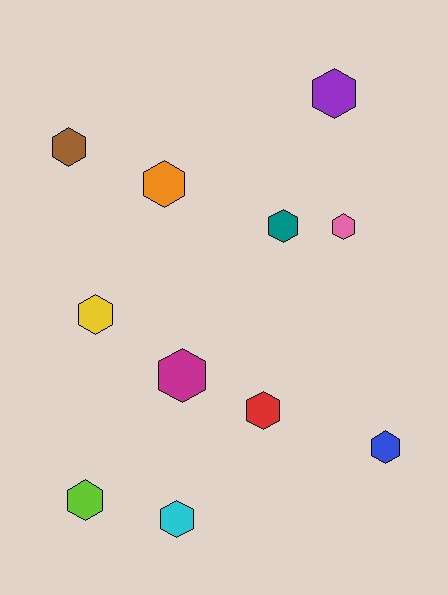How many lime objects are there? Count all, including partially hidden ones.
There is 1 lime object.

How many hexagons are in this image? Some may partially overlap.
There are 11 hexagons.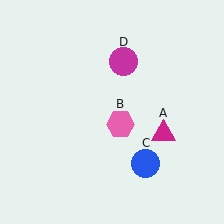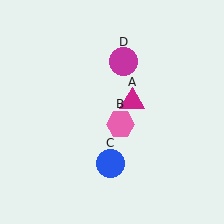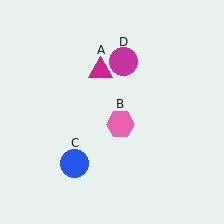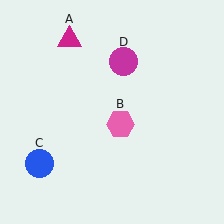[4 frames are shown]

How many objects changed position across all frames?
2 objects changed position: magenta triangle (object A), blue circle (object C).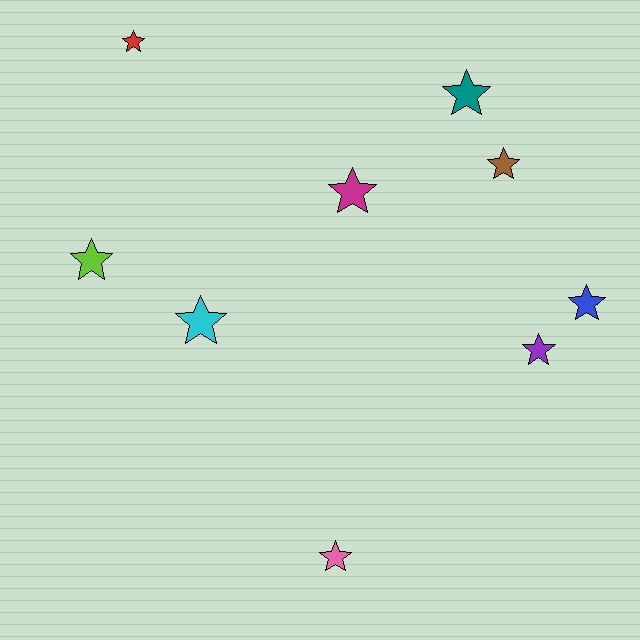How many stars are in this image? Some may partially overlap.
There are 9 stars.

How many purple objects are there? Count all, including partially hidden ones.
There is 1 purple object.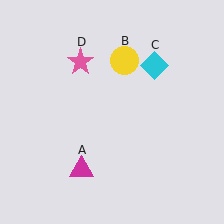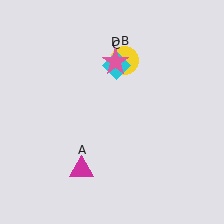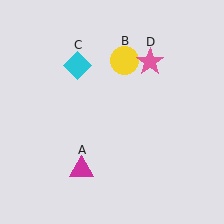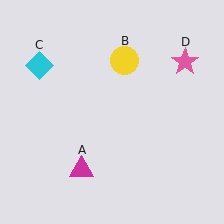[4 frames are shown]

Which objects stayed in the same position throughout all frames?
Magenta triangle (object A) and yellow circle (object B) remained stationary.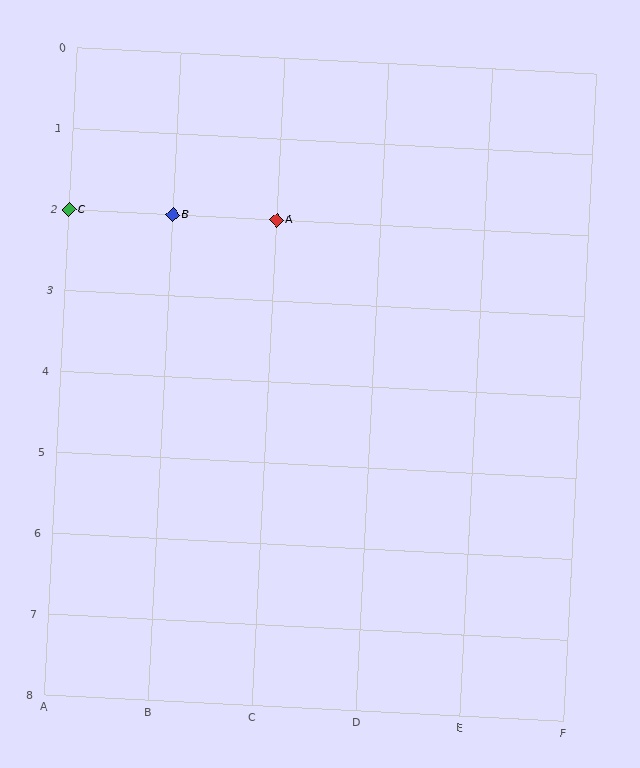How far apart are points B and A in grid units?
Points B and A are 1 column apart.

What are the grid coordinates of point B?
Point B is at grid coordinates (B, 2).